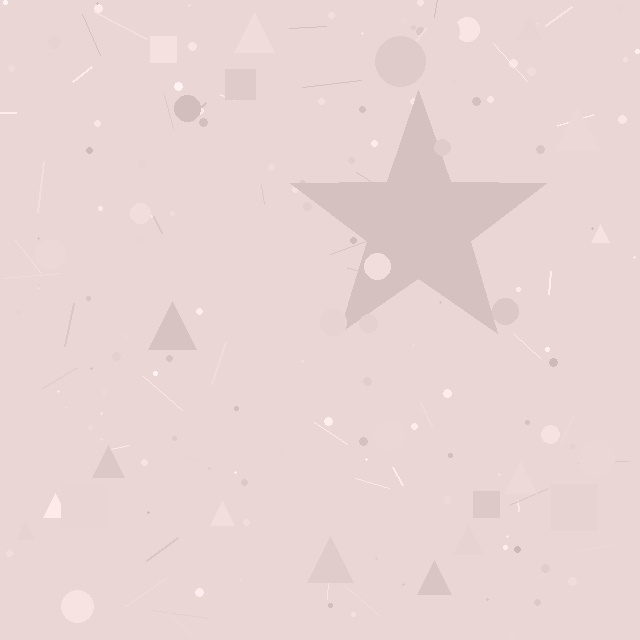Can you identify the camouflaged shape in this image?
The camouflaged shape is a star.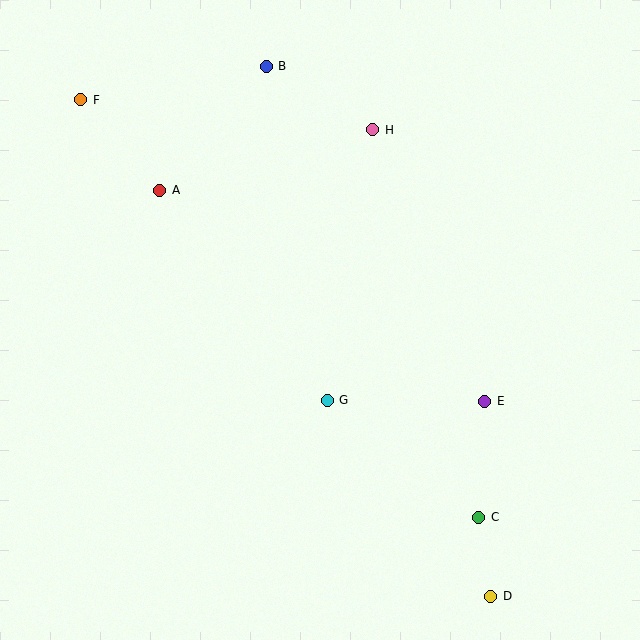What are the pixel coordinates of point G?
Point G is at (327, 400).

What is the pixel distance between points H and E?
The distance between H and E is 293 pixels.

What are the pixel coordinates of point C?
Point C is at (479, 517).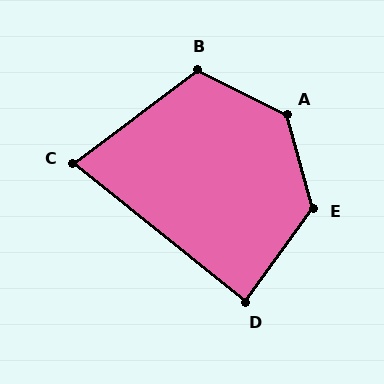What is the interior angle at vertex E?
Approximately 128 degrees (obtuse).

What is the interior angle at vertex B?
Approximately 116 degrees (obtuse).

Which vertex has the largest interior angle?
A, at approximately 132 degrees.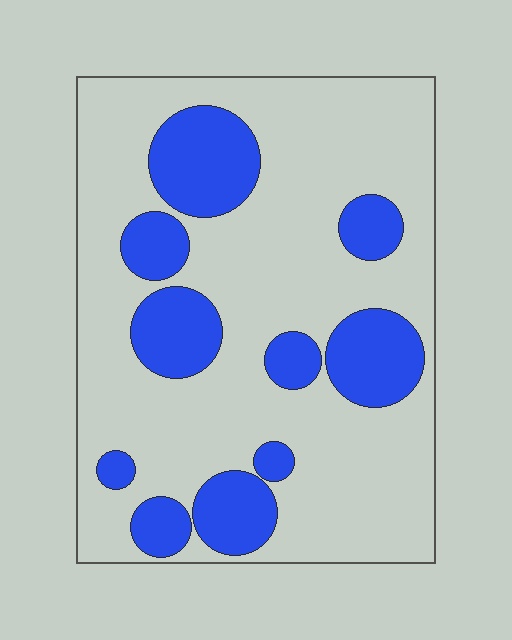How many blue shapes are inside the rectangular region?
10.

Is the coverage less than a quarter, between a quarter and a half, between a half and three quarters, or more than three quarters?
Between a quarter and a half.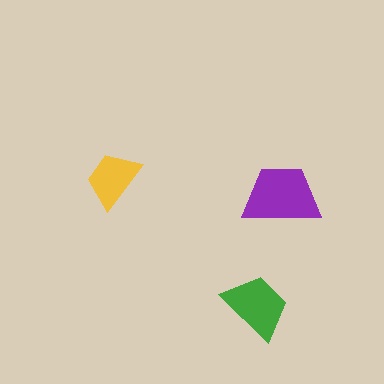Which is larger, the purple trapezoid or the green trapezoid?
The purple one.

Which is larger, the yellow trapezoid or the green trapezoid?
The green one.